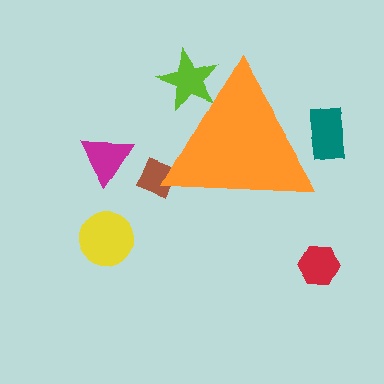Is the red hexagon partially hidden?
No, the red hexagon is fully visible.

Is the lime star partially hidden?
Yes, the lime star is partially hidden behind the orange triangle.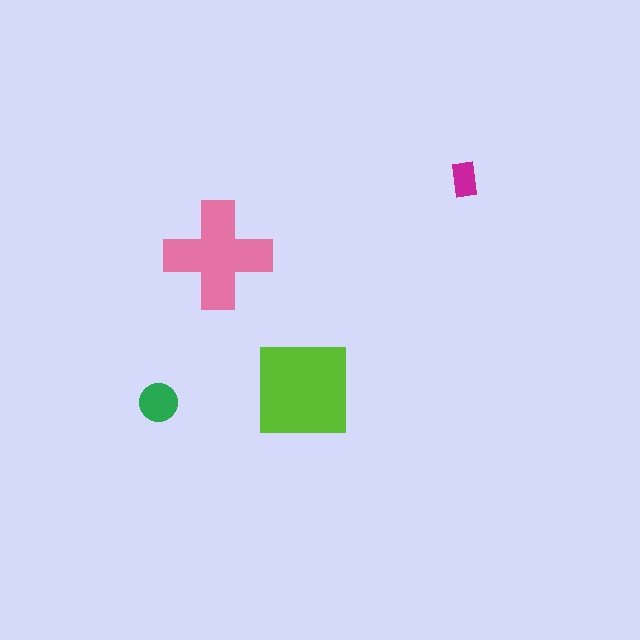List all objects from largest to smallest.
The lime square, the pink cross, the green circle, the magenta rectangle.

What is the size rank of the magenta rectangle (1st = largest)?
4th.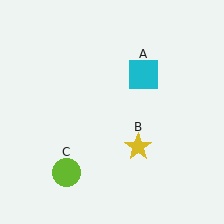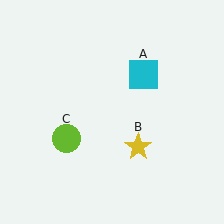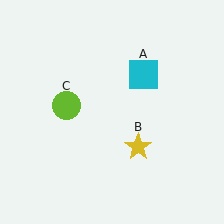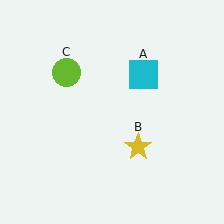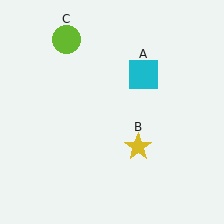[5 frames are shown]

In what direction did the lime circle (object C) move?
The lime circle (object C) moved up.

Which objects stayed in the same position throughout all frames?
Cyan square (object A) and yellow star (object B) remained stationary.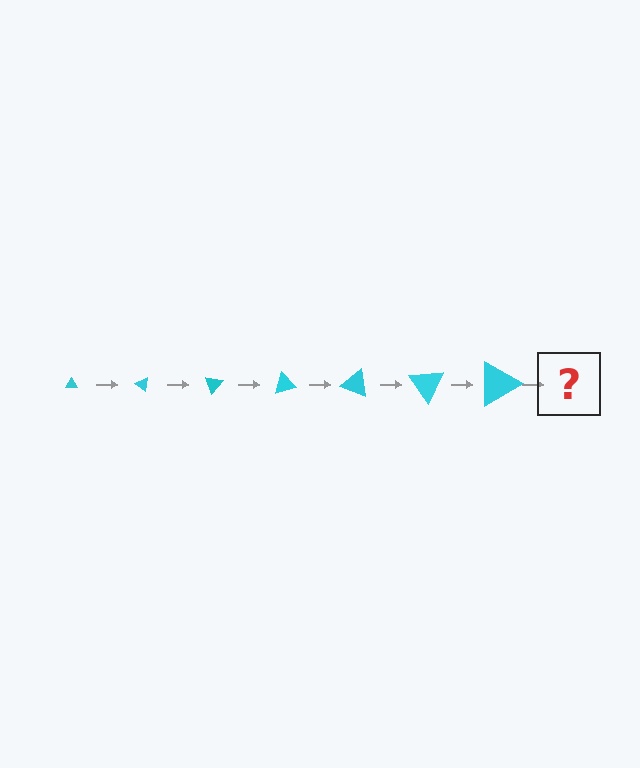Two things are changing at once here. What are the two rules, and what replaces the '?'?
The two rules are that the triangle grows larger each step and it rotates 35 degrees each step. The '?' should be a triangle, larger than the previous one and rotated 245 degrees from the start.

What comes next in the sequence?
The next element should be a triangle, larger than the previous one and rotated 245 degrees from the start.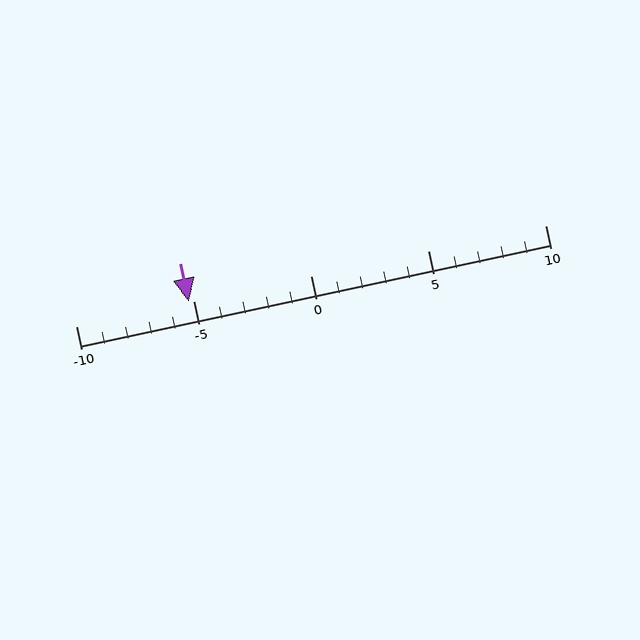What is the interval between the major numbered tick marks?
The major tick marks are spaced 5 units apart.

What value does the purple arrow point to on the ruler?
The purple arrow points to approximately -5.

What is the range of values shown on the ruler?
The ruler shows values from -10 to 10.